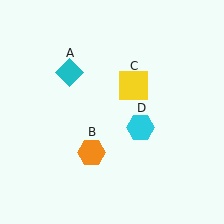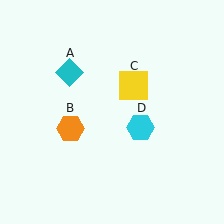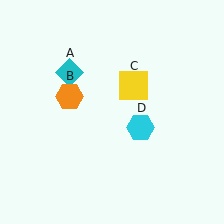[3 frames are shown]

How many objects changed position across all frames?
1 object changed position: orange hexagon (object B).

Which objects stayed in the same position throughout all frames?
Cyan diamond (object A) and yellow square (object C) and cyan hexagon (object D) remained stationary.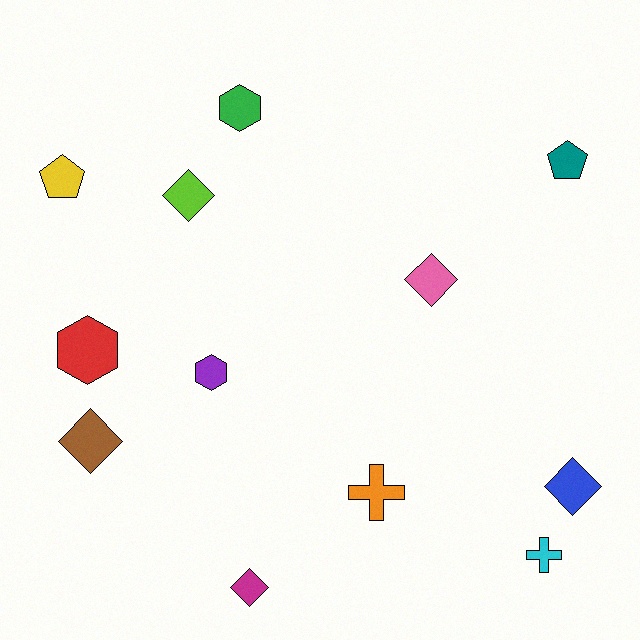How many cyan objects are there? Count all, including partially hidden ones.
There is 1 cyan object.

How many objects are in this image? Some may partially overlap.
There are 12 objects.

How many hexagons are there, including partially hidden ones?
There are 3 hexagons.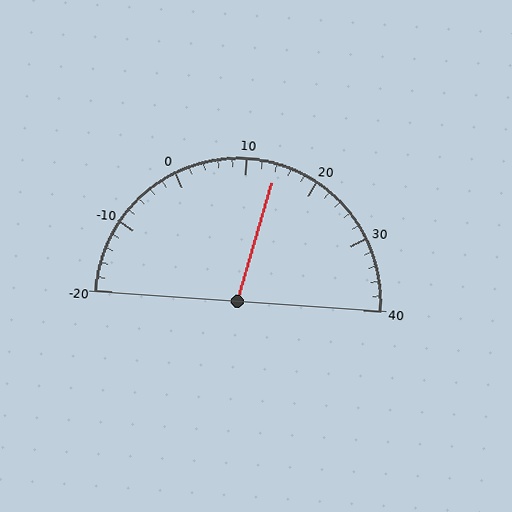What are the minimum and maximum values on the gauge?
The gauge ranges from -20 to 40.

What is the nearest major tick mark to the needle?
The nearest major tick mark is 10.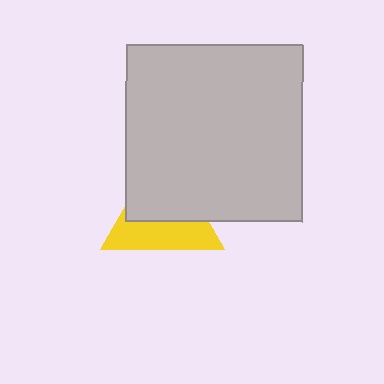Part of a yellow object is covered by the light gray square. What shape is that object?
It is a triangle.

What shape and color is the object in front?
The object in front is a light gray square.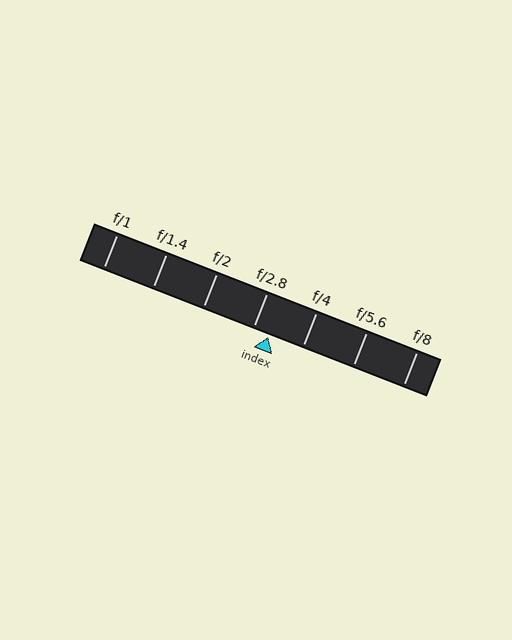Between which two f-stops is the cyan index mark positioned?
The index mark is between f/2.8 and f/4.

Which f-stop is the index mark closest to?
The index mark is closest to f/2.8.